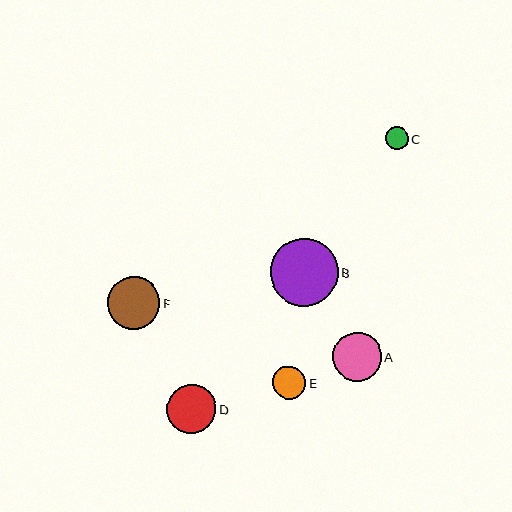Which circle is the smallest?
Circle C is the smallest with a size of approximately 23 pixels.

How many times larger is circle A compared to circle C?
Circle A is approximately 2.1 times the size of circle C.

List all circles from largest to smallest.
From largest to smallest: B, F, A, D, E, C.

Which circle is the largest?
Circle B is the largest with a size of approximately 68 pixels.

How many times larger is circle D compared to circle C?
Circle D is approximately 2.1 times the size of circle C.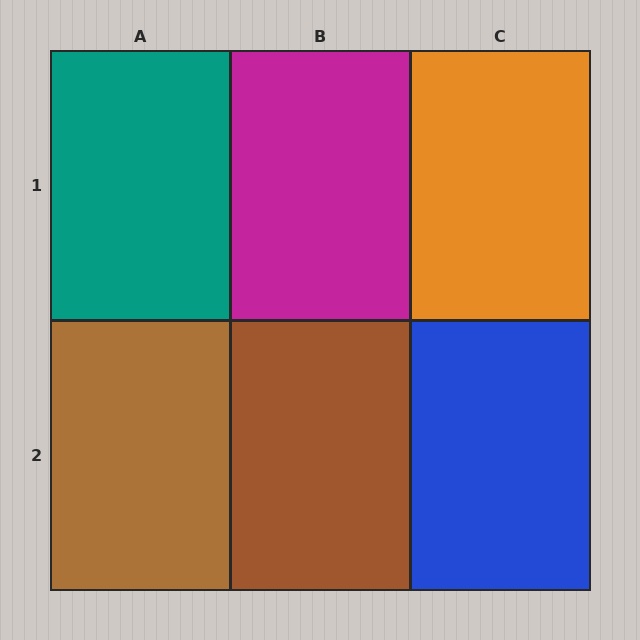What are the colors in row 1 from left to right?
Teal, magenta, orange.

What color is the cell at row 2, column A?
Brown.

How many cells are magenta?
1 cell is magenta.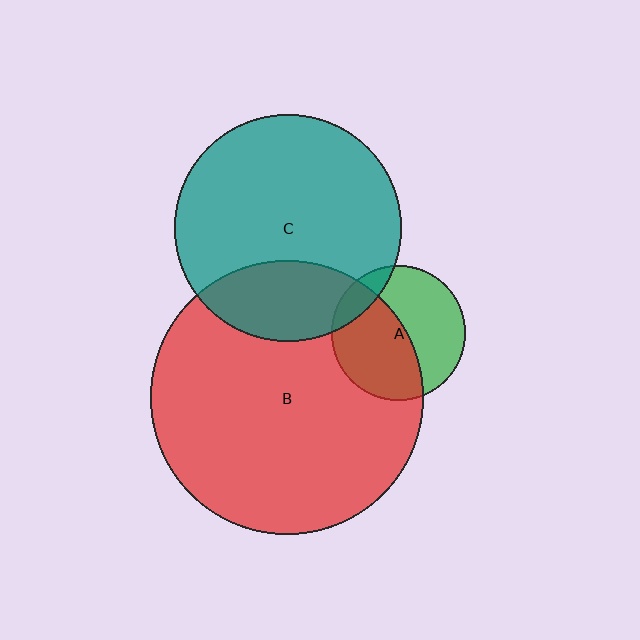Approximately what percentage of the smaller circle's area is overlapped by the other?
Approximately 25%.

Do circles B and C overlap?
Yes.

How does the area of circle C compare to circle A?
Approximately 2.8 times.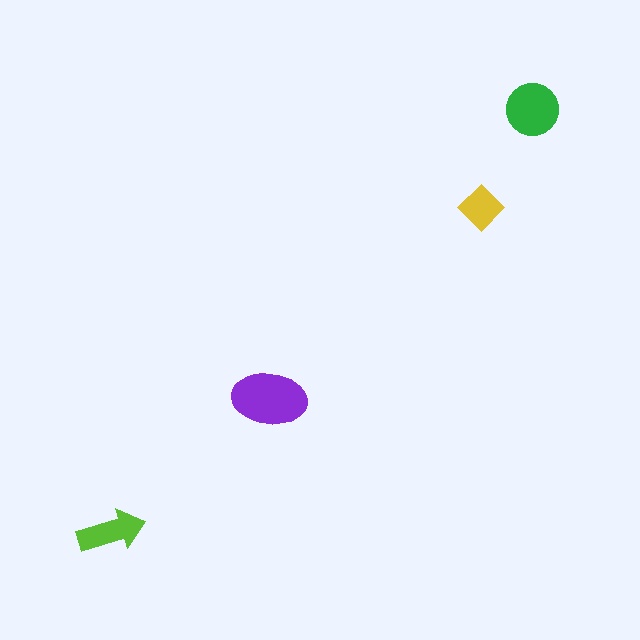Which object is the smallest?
The yellow diamond.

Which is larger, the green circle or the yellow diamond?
The green circle.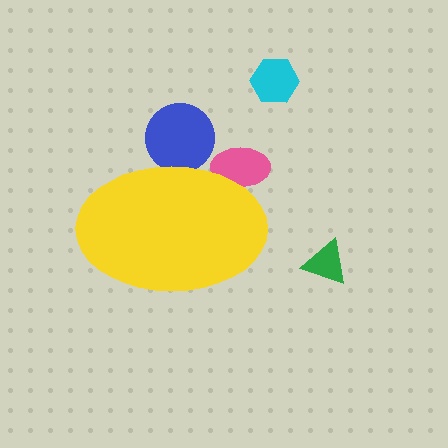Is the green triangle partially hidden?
No, the green triangle is fully visible.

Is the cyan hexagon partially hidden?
No, the cyan hexagon is fully visible.